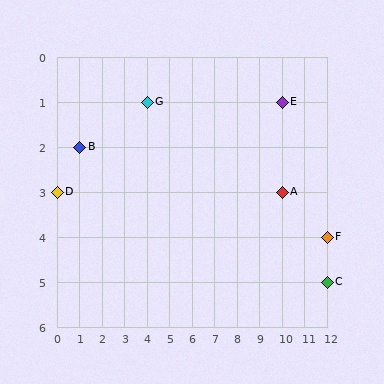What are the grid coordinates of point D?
Point D is at grid coordinates (0, 3).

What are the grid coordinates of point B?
Point B is at grid coordinates (1, 2).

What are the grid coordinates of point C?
Point C is at grid coordinates (12, 5).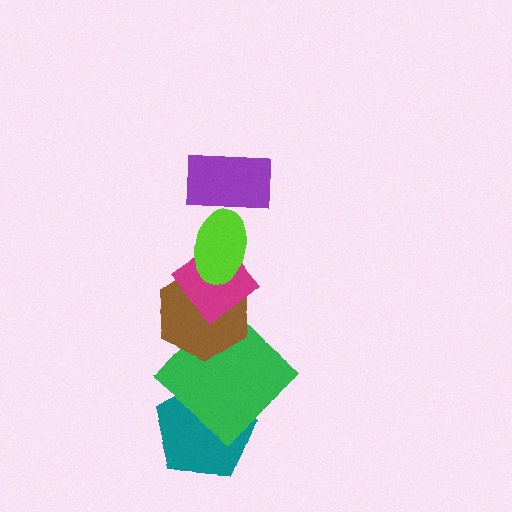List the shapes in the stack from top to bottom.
From top to bottom: the purple rectangle, the lime ellipse, the magenta diamond, the brown hexagon, the green diamond, the teal pentagon.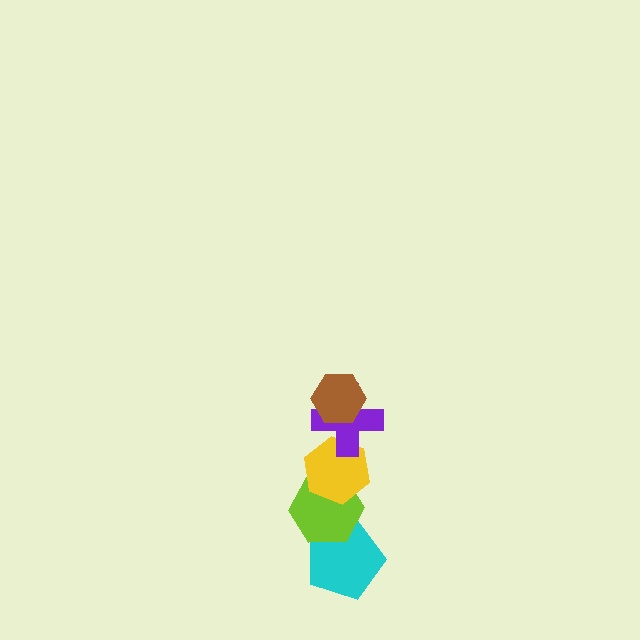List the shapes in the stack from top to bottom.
From top to bottom: the brown hexagon, the purple cross, the yellow hexagon, the lime hexagon, the cyan pentagon.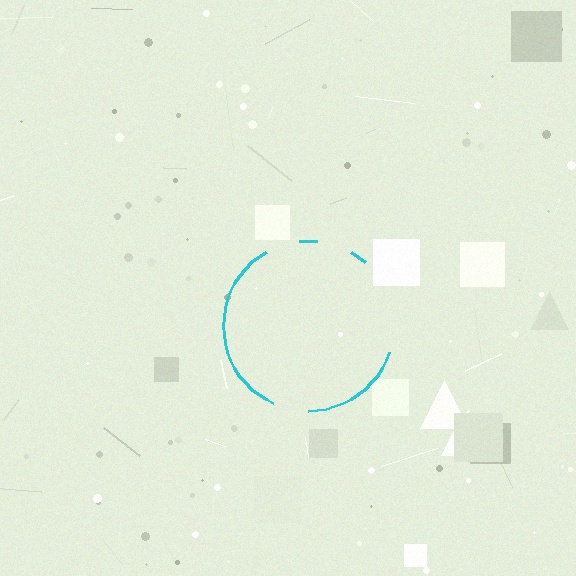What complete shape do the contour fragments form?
The contour fragments form a circle.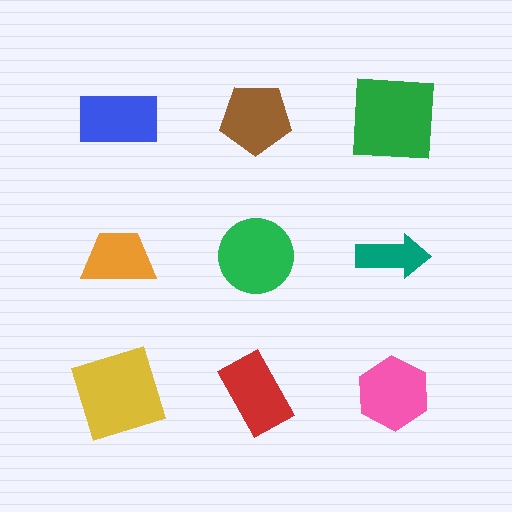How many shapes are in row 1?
3 shapes.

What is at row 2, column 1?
An orange trapezoid.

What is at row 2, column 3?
A teal arrow.